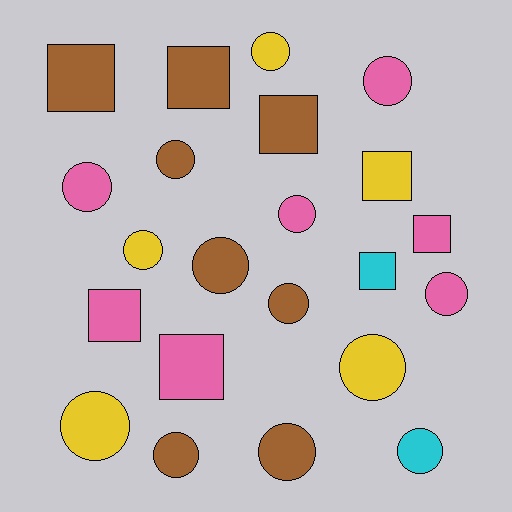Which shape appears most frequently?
Circle, with 14 objects.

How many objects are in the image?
There are 22 objects.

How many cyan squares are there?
There is 1 cyan square.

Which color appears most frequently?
Brown, with 8 objects.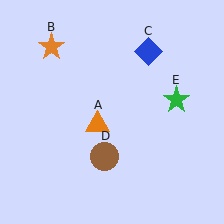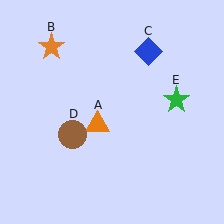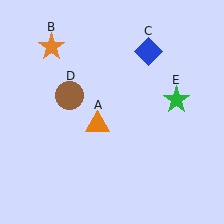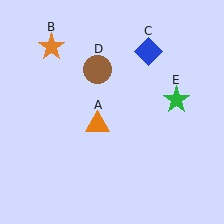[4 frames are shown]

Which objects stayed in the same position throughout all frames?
Orange triangle (object A) and orange star (object B) and blue diamond (object C) and green star (object E) remained stationary.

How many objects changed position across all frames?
1 object changed position: brown circle (object D).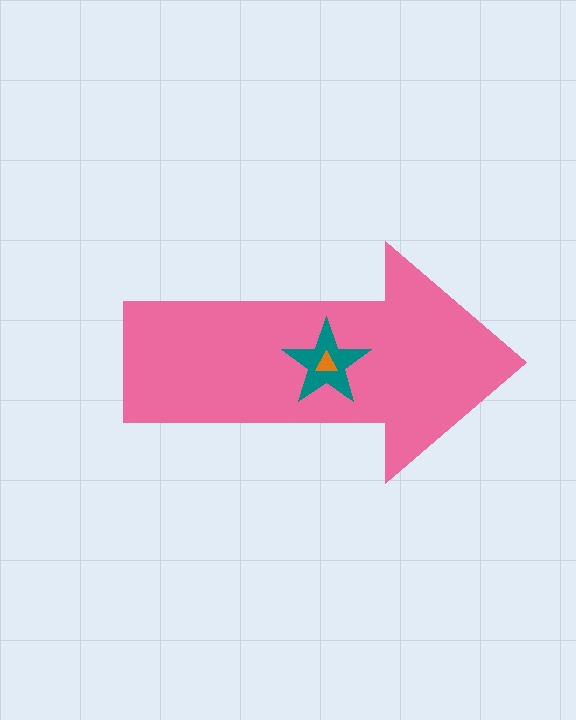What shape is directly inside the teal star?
The orange triangle.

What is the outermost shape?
The pink arrow.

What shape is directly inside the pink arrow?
The teal star.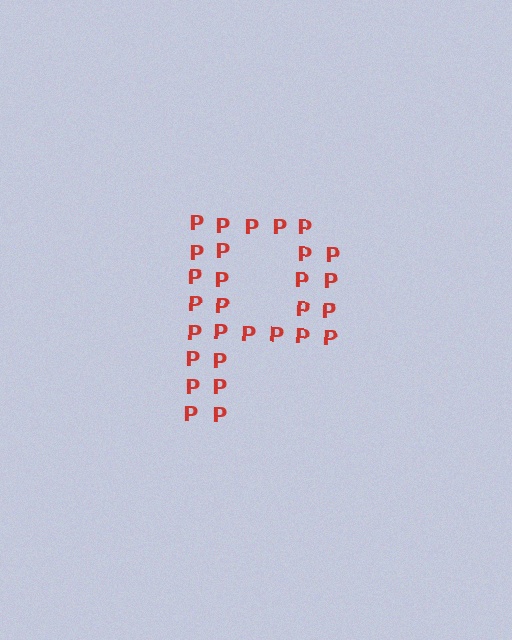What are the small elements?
The small elements are letter P's.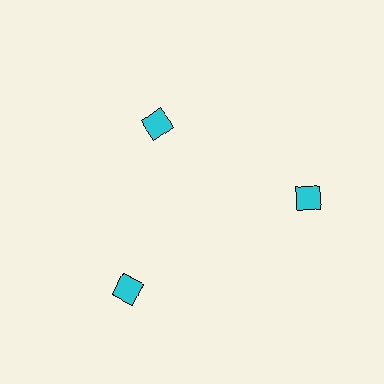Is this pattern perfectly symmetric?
No. The 3 cyan diamonds are arranged in a ring, but one element near the 11 o'clock position is pulled inward toward the center, breaking the 3-fold rotational symmetry.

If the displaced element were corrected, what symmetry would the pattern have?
It would have 3-fold rotational symmetry — the pattern would map onto itself every 120 degrees.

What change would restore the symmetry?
The symmetry would be restored by moving it outward, back onto the ring so that all 3 diamonds sit at equal angles and equal distance from the center.